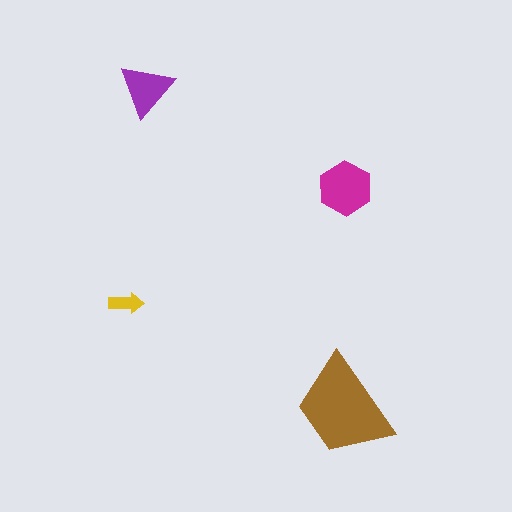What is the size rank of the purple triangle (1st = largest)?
3rd.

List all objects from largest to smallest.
The brown trapezoid, the magenta hexagon, the purple triangle, the yellow arrow.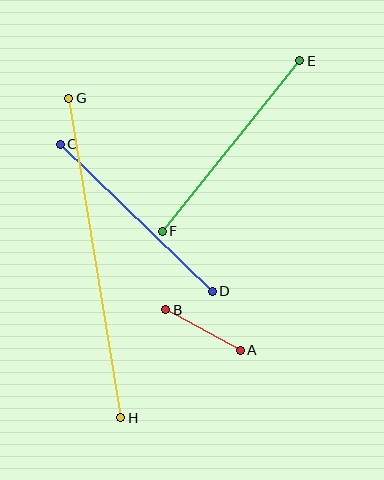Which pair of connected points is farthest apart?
Points G and H are farthest apart.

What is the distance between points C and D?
The distance is approximately 212 pixels.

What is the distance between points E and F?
The distance is approximately 219 pixels.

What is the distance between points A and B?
The distance is approximately 85 pixels.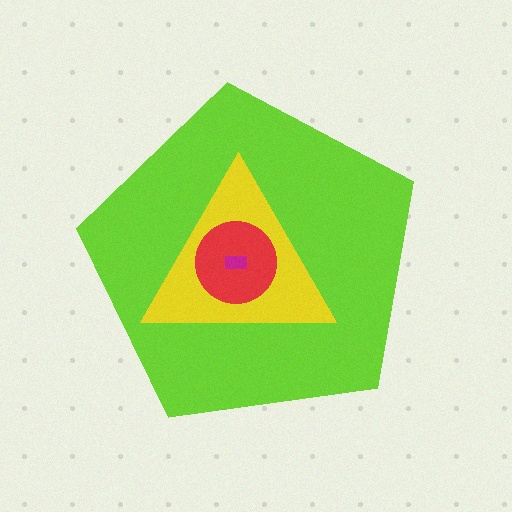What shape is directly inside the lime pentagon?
The yellow triangle.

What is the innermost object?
The magenta rectangle.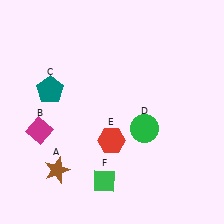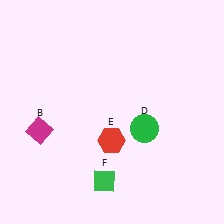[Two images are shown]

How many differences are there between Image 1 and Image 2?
There are 2 differences between the two images.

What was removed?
The brown star (A), the teal pentagon (C) were removed in Image 2.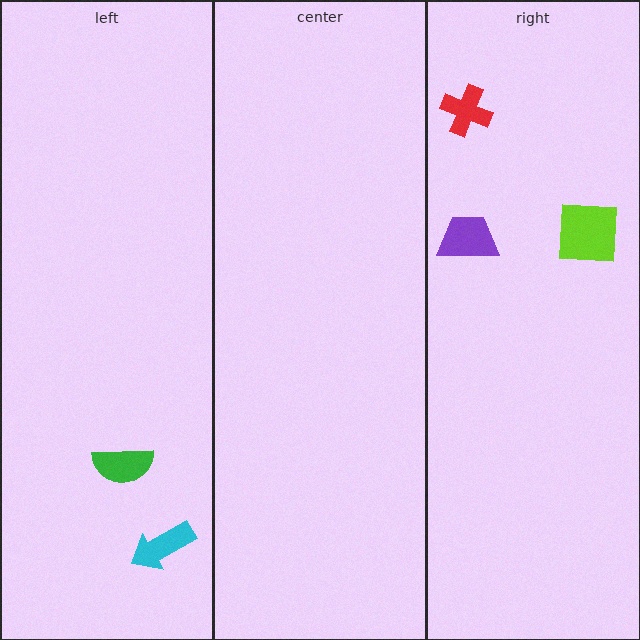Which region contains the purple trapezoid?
The right region.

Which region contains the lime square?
The right region.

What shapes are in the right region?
The lime square, the red cross, the purple trapezoid.